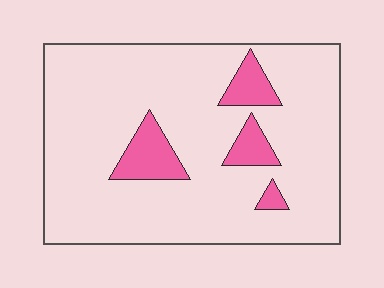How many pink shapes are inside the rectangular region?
4.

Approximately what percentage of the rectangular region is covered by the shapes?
Approximately 10%.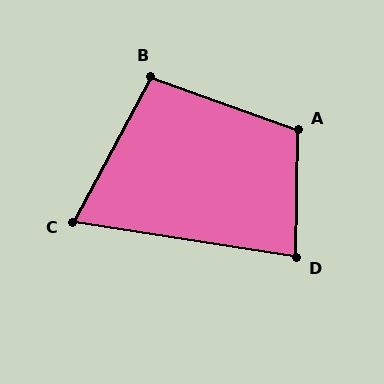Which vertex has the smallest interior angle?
C, at approximately 71 degrees.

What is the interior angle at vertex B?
Approximately 98 degrees (obtuse).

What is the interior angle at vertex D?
Approximately 82 degrees (acute).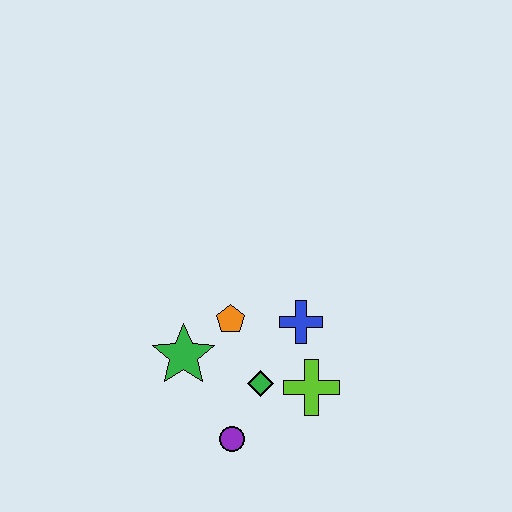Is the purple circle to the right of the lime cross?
No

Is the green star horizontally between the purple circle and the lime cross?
No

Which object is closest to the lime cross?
The green diamond is closest to the lime cross.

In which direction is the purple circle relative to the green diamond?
The purple circle is below the green diamond.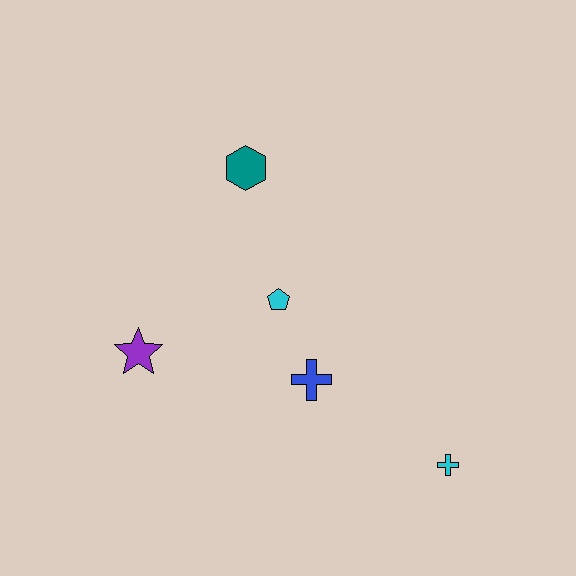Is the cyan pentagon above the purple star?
Yes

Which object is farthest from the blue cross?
The teal hexagon is farthest from the blue cross.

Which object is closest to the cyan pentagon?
The blue cross is closest to the cyan pentagon.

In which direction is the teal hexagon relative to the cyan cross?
The teal hexagon is above the cyan cross.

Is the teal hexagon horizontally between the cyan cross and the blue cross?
No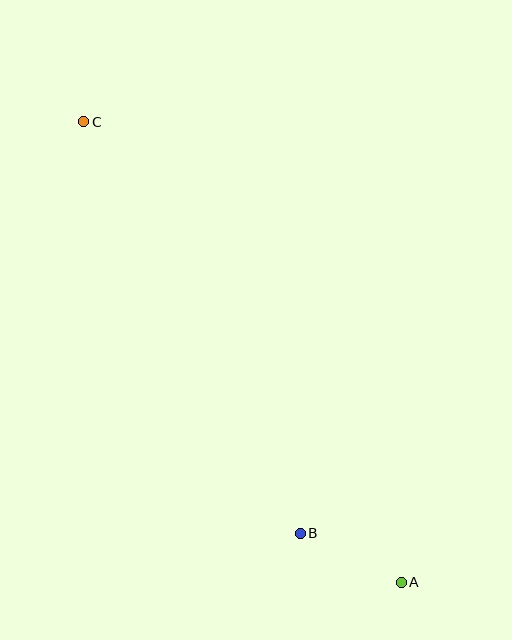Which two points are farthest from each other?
Points A and C are farthest from each other.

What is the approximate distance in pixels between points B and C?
The distance between B and C is approximately 465 pixels.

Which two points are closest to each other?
Points A and B are closest to each other.